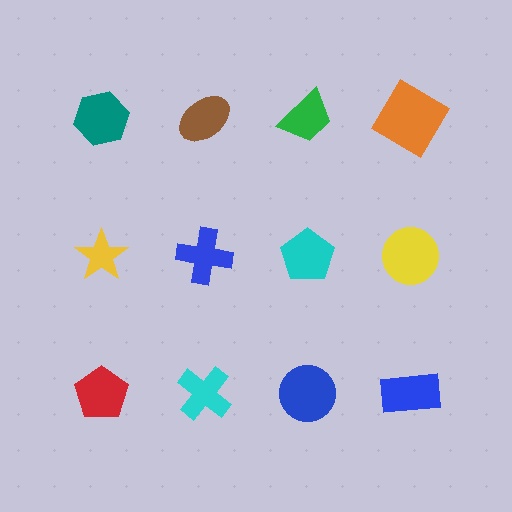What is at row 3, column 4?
A blue rectangle.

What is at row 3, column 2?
A cyan cross.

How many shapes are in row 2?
4 shapes.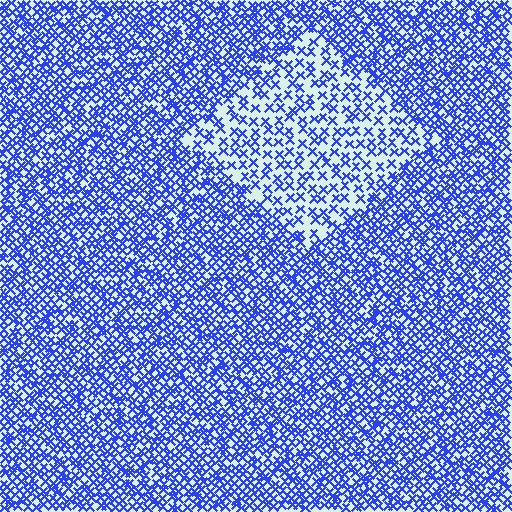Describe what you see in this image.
The image contains small blue elements arranged at two different densities. A diamond-shaped region is visible where the elements are less densely packed than the surrounding area.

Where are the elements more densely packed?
The elements are more densely packed outside the diamond boundary.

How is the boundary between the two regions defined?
The boundary is defined by a change in element density (approximately 2.0x ratio). All elements are the same color, size, and shape.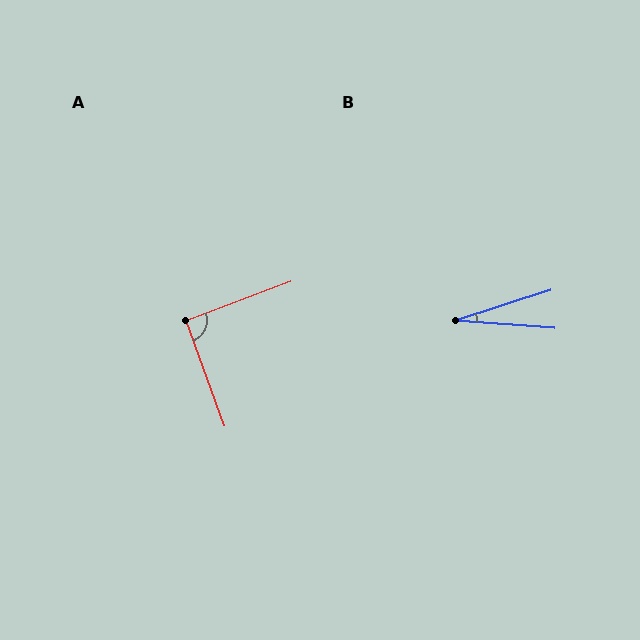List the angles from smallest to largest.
B (22°), A (91°).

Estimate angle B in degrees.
Approximately 22 degrees.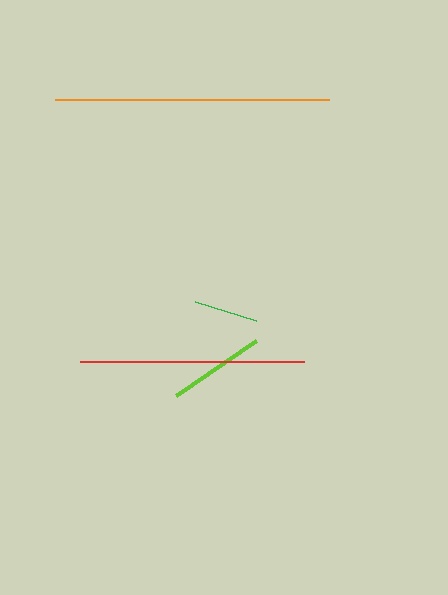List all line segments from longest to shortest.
From longest to shortest: orange, red, lime, green.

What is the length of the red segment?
The red segment is approximately 225 pixels long.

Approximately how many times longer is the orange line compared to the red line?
The orange line is approximately 1.2 times the length of the red line.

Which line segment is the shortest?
The green line is the shortest at approximately 64 pixels.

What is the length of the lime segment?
The lime segment is approximately 98 pixels long.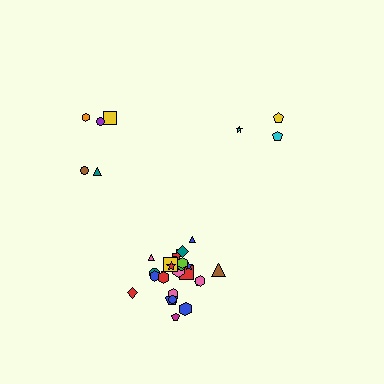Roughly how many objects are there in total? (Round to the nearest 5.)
Roughly 35 objects in total.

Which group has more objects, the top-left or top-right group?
The top-left group.